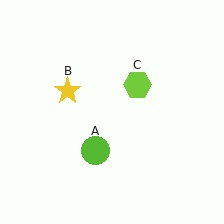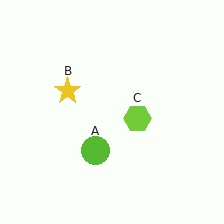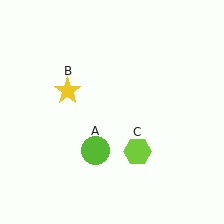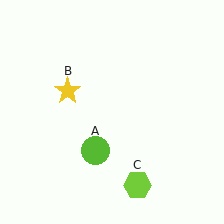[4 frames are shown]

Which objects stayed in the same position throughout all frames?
Lime circle (object A) and yellow star (object B) remained stationary.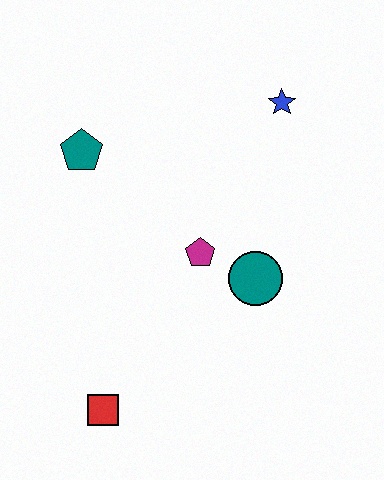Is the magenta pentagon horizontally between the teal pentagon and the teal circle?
Yes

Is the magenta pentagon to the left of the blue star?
Yes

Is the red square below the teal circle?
Yes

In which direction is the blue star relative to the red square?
The blue star is above the red square.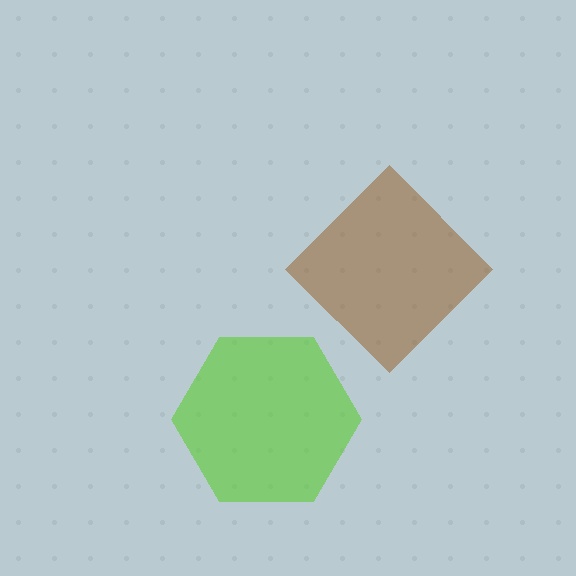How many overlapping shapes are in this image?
There are 2 overlapping shapes in the image.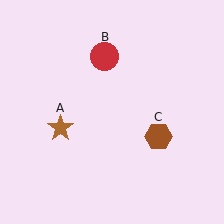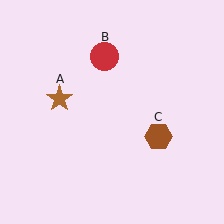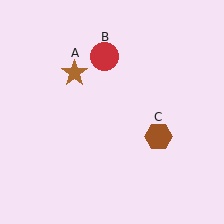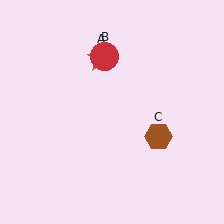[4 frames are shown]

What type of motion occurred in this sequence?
The brown star (object A) rotated clockwise around the center of the scene.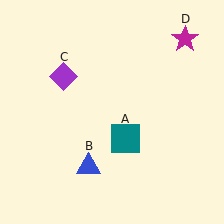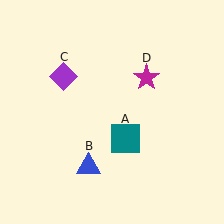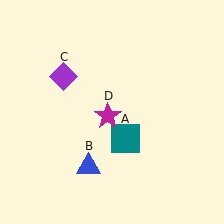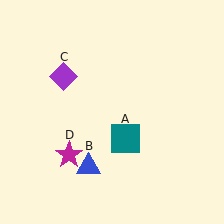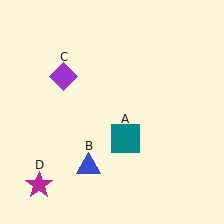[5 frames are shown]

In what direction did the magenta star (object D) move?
The magenta star (object D) moved down and to the left.